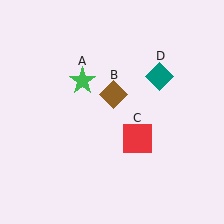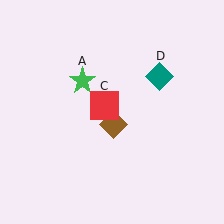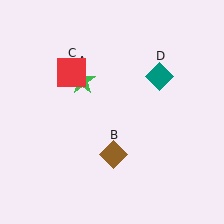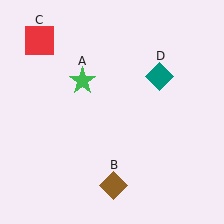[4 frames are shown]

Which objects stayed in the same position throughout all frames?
Green star (object A) and teal diamond (object D) remained stationary.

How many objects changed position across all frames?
2 objects changed position: brown diamond (object B), red square (object C).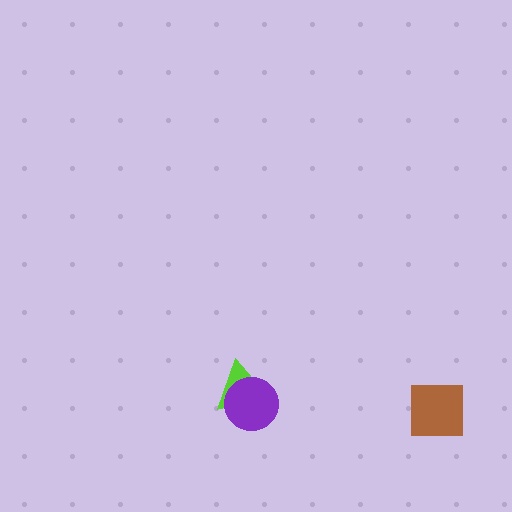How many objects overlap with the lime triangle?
1 object overlaps with the lime triangle.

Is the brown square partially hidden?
No, no other shape covers it.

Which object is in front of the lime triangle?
The purple circle is in front of the lime triangle.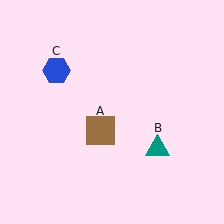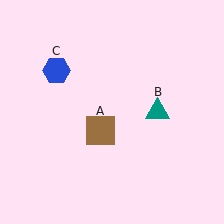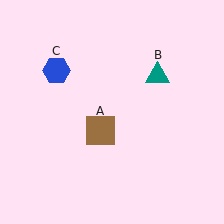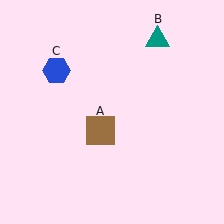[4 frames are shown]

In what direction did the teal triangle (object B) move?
The teal triangle (object B) moved up.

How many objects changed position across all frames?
1 object changed position: teal triangle (object B).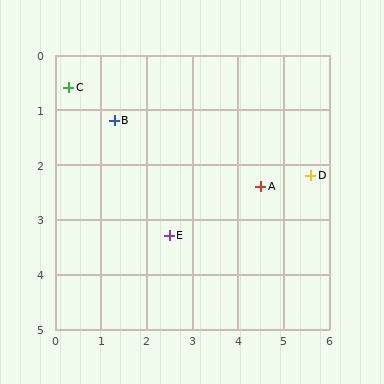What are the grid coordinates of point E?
Point E is at approximately (2.5, 3.3).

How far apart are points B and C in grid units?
Points B and C are about 1.2 grid units apart.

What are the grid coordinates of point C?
Point C is at approximately (0.3, 0.6).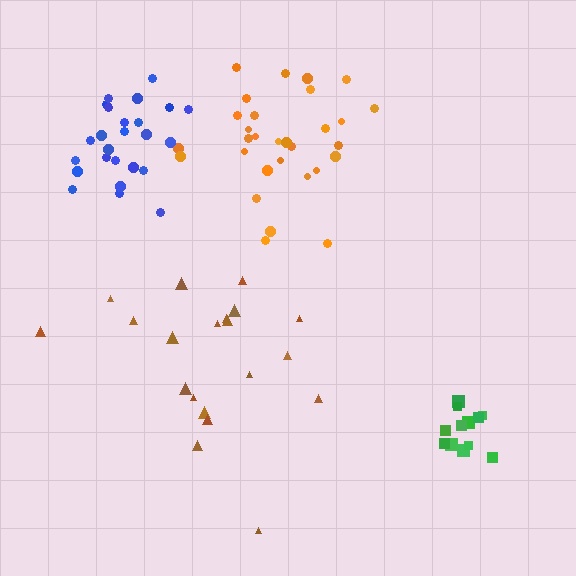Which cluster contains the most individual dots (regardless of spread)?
Orange (30).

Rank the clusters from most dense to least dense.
green, blue, orange, brown.